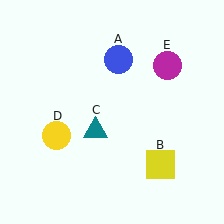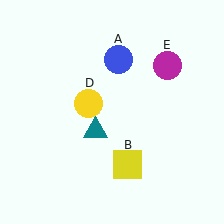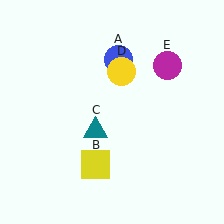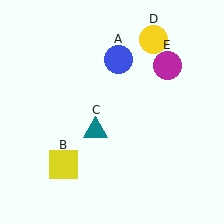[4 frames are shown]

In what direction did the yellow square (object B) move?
The yellow square (object B) moved left.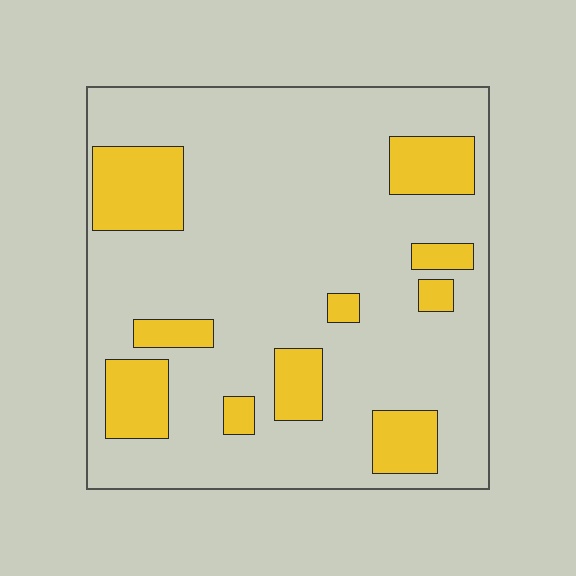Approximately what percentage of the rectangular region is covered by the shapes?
Approximately 20%.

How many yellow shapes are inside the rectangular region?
10.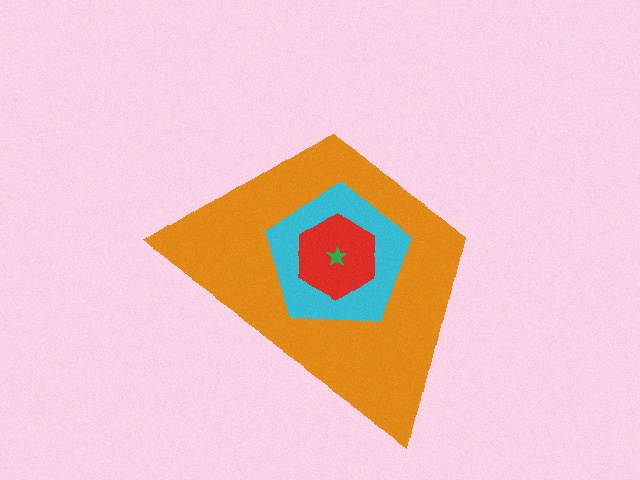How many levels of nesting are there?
4.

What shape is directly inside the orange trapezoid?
The cyan pentagon.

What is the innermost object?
The green star.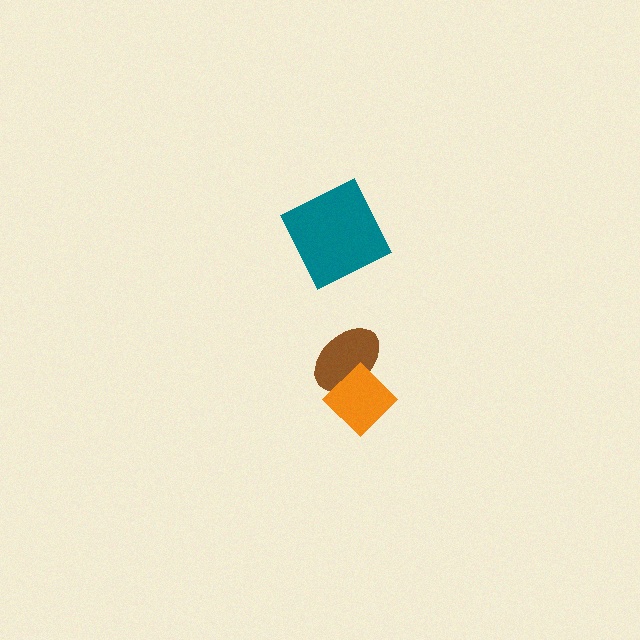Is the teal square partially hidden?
No, no other shape covers it.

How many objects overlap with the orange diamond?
1 object overlaps with the orange diamond.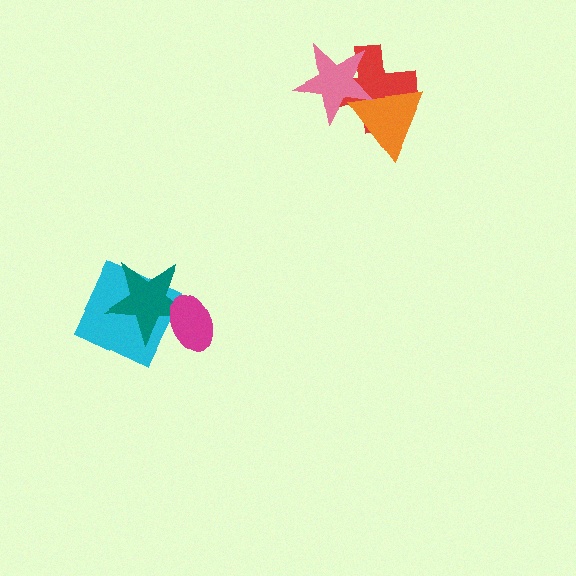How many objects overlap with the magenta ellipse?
1 object overlaps with the magenta ellipse.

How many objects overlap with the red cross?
2 objects overlap with the red cross.